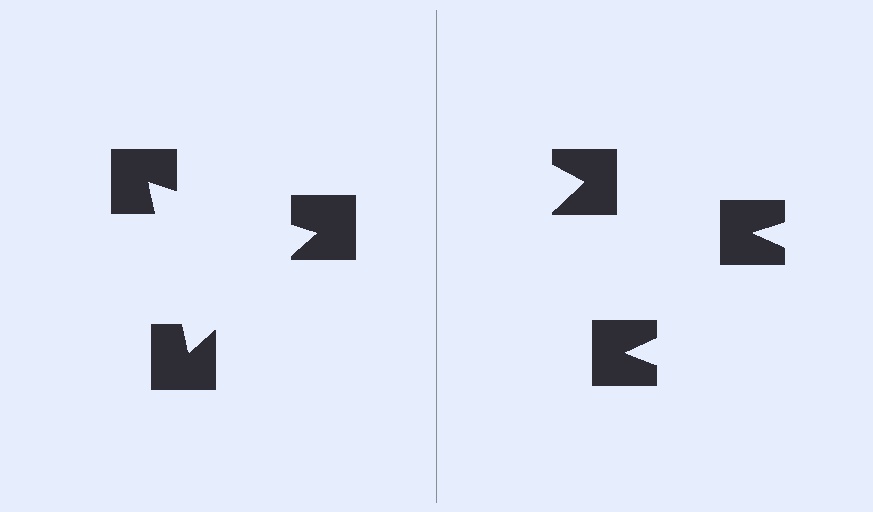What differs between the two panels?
The notched squares are positioned identically on both sides; only the wedge orientations differ. On the left they align to a triangle; on the right they are misaligned.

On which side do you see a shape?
An illusory triangle appears on the left side. On the right side the wedge cuts are rotated, so no coherent shape forms.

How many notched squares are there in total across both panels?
6 — 3 on each side.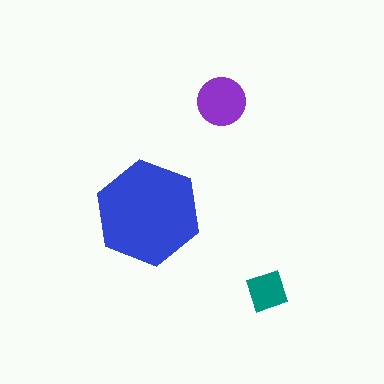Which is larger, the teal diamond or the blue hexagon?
The blue hexagon.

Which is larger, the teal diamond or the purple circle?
The purple circle.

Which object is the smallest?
The teal diamond.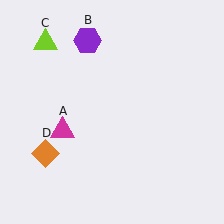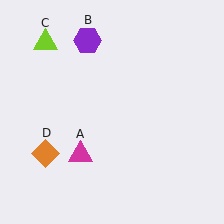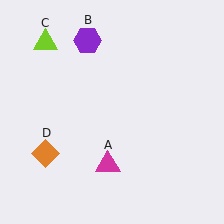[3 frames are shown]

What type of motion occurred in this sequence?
The magenta triangle (object A) rotated counterclockwise around the center of the scene.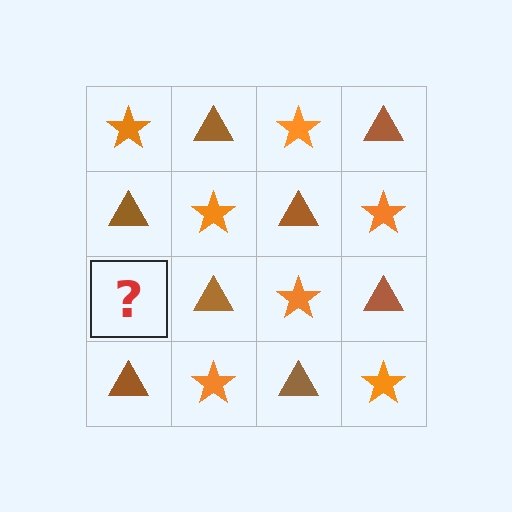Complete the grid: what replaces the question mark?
The question mark should be replaced with an orange star.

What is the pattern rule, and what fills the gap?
The rule is that it alternates orange star and brown triangle in a checkerboard pattern. The gap should be filled with an orange star.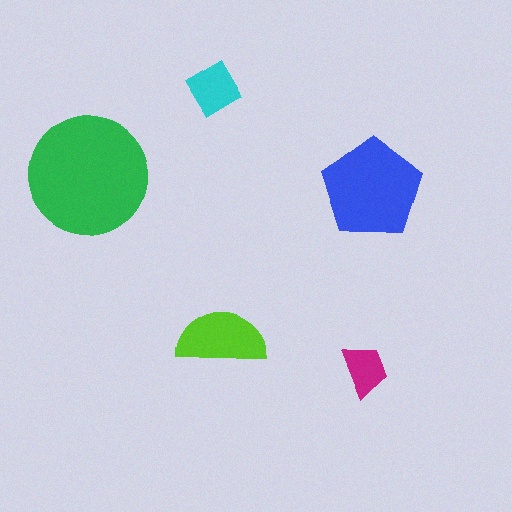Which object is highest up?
The cyan diamond is topmost.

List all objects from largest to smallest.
The green circle, the blue pentagon, the lime semicircle, the cyan diamond, the magenta trapezoid.